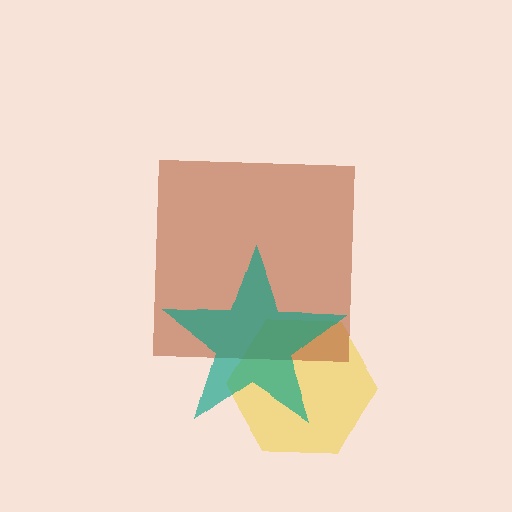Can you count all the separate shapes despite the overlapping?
Yes, there are 3 separate shapes.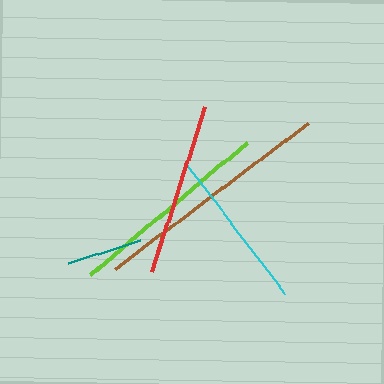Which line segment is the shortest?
The teal line is the shortest at approximately 75 pixels.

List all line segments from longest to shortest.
From longest to shortest: brown, lime, red, cyan, teal.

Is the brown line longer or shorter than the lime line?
The brown line is longer than the lime line.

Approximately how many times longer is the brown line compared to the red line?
The brown line is approximately 1.4 times the length of the red line.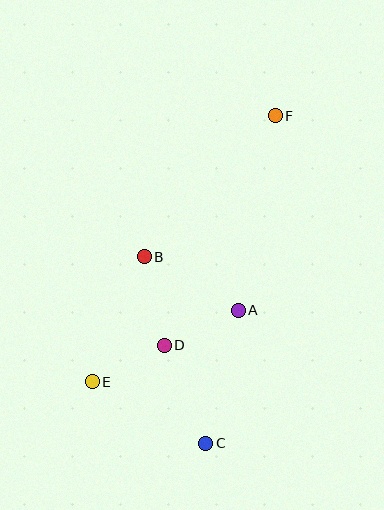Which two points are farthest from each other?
Points C and F are farthest from each other.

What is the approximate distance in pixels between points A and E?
The distance between A and E is approximately 163 pixels.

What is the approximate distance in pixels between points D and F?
The distance between D and F is approximately 255 pixels.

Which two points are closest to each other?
Points D and E are closest to each other.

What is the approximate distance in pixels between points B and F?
The distance between B and F is approximately 192 pixels.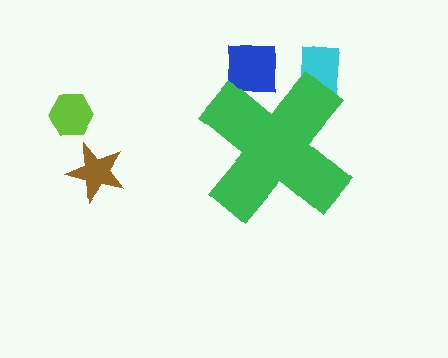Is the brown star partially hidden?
No, the brown star is fully visible.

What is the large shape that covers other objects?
A green cross.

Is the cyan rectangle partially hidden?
Yes, the cyan rectangle is partially hidden behind the green cross.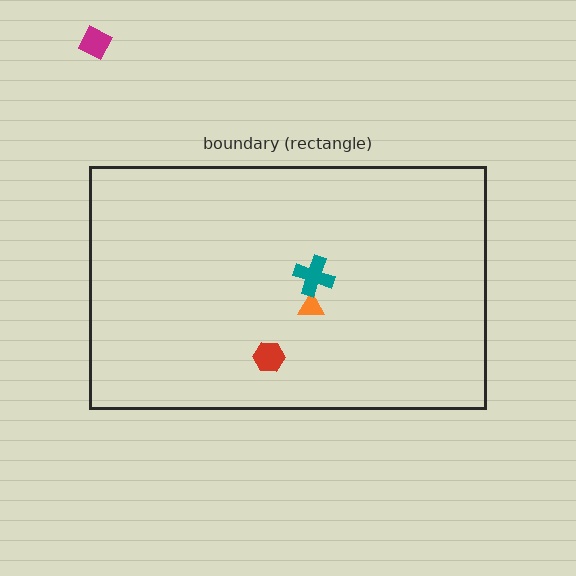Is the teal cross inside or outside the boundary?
Inside.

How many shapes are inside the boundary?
3 inside, 1 outside.